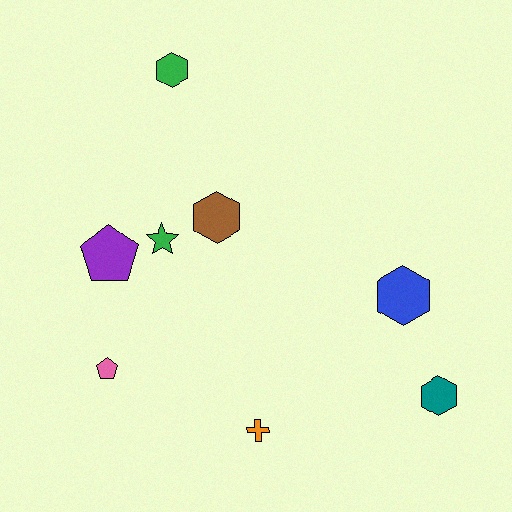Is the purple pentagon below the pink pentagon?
No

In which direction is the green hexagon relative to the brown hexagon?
The green hexagon is above the brown hexagon.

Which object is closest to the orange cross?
The pink pentagon is closest to the orange cross.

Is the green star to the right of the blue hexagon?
No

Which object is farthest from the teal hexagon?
The green hexagon is farthest from the teal hexagon.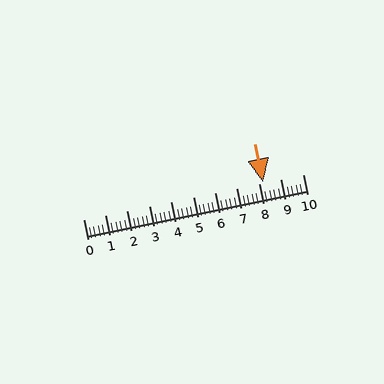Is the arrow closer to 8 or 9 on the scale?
The arrow is closer to 8.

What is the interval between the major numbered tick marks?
The major tick marks are spaced 1 units apart.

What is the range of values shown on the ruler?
The ruler shows values from 0 to 10.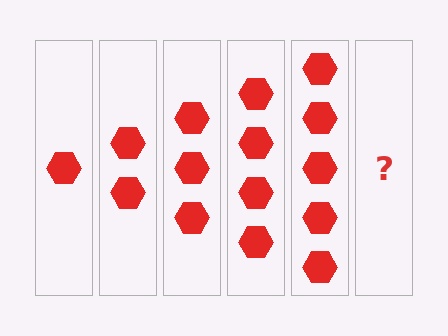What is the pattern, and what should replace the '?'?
The pattern is that each step adds one more hexagon. The '?' should be 6 hexagons.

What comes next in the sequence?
The next element should be 6 hexagons.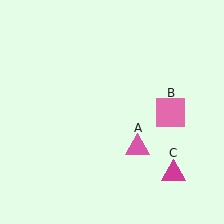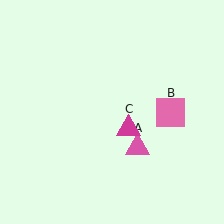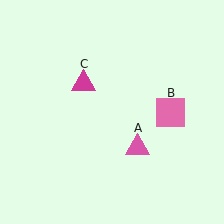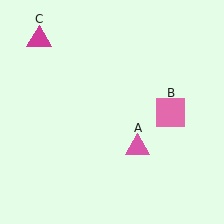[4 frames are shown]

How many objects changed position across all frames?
1 object changed position: magenta triangle (object C).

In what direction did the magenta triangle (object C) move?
The magenta triangle (object C) moved up and to the left.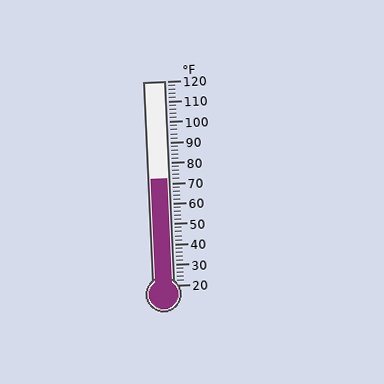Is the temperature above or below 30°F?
The temperature is above 30°F.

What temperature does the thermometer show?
The thermometer shows approximately 72°F.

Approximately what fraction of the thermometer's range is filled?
The thermometer is filled to approximately 50% of its range.